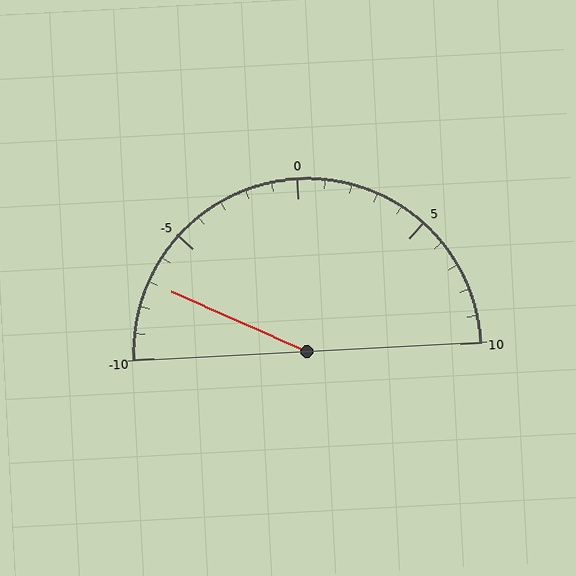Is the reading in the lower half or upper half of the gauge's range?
The reading is in the lower half of the range (-10 to 10).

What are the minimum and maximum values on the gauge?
The gauge ranges from -10 to 10.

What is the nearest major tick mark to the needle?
The nearest major tick mark is -5.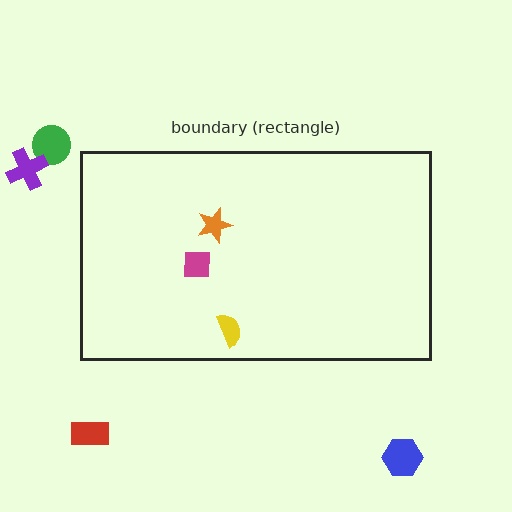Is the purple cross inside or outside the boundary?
Outside.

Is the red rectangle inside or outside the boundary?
Outside.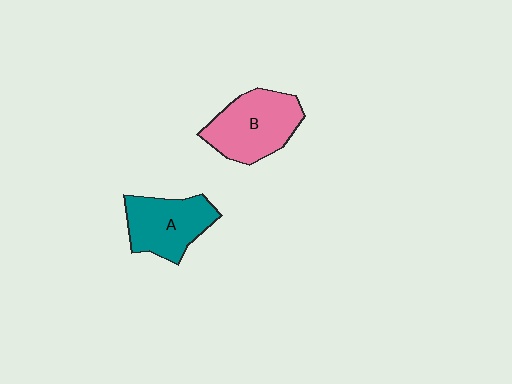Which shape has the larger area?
Shape B (pink).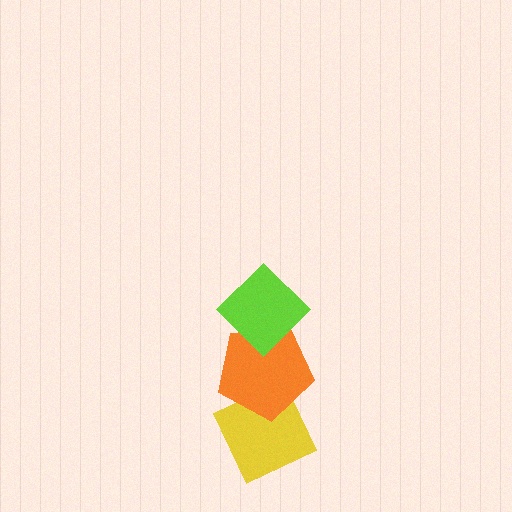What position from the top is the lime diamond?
The lime diamond is 1st from the top.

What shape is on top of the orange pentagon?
The lime diamond is on top of the orange pentagon.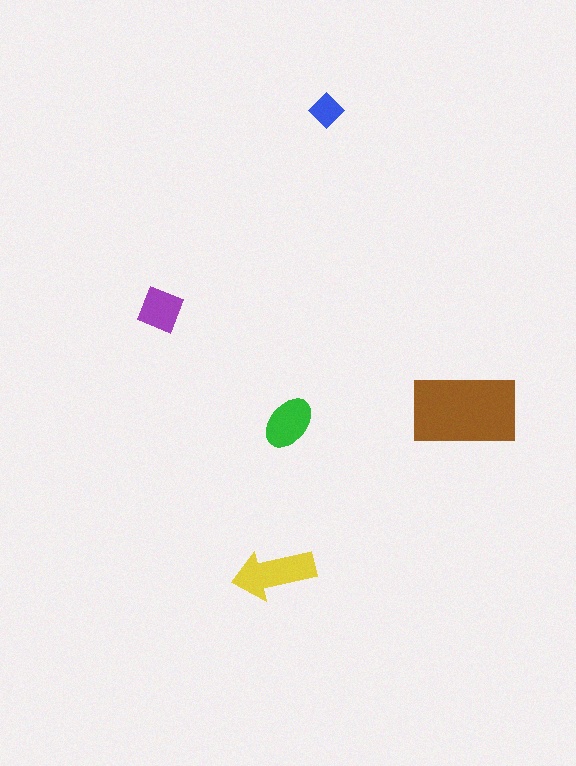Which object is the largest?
The brown rectangle.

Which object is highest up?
The blue diamond is topmost.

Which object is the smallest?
The blue diamond.